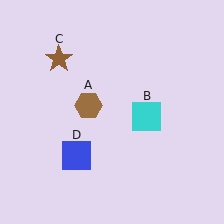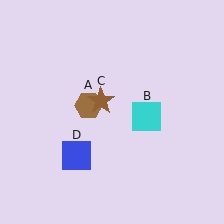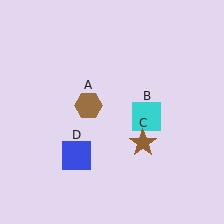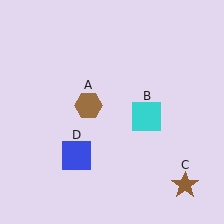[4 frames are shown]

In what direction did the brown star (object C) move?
The brown star (object C) moved down and to the right.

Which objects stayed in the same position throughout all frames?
Brown hexagon (object A) and cyan square (object B) and blue square (object D) remained stationary.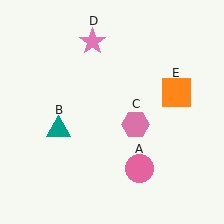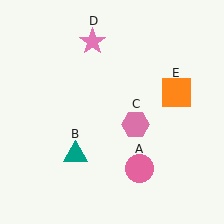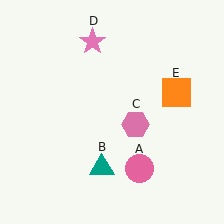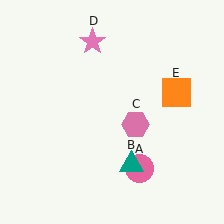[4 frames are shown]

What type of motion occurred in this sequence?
The teal triangle (object B) rotated counterclockwise around the center of the scene.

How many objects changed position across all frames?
1 object changed position: teal triangle (object B).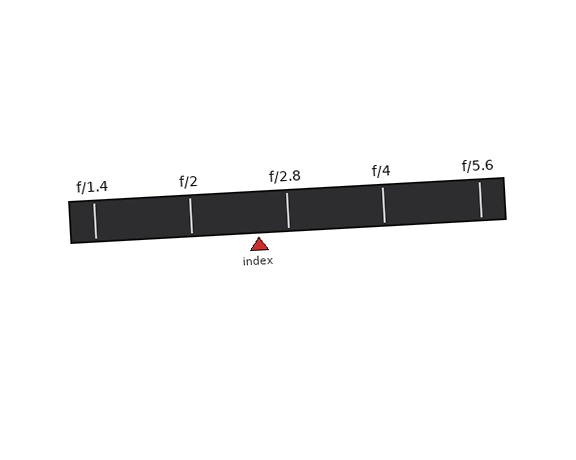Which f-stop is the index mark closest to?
The index mark is closest to f/2.8.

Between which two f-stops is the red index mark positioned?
The index mark is between f/2 and f/2.8.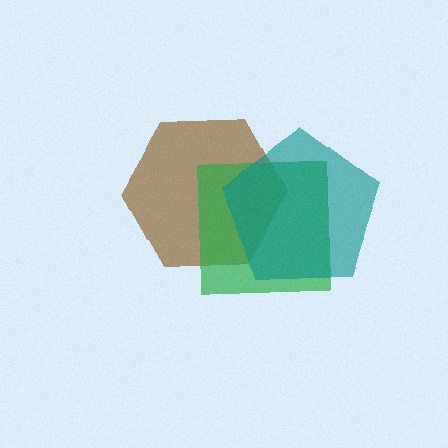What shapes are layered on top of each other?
The layered shapes are: a brown hexagon, a green square, a teal pentagon.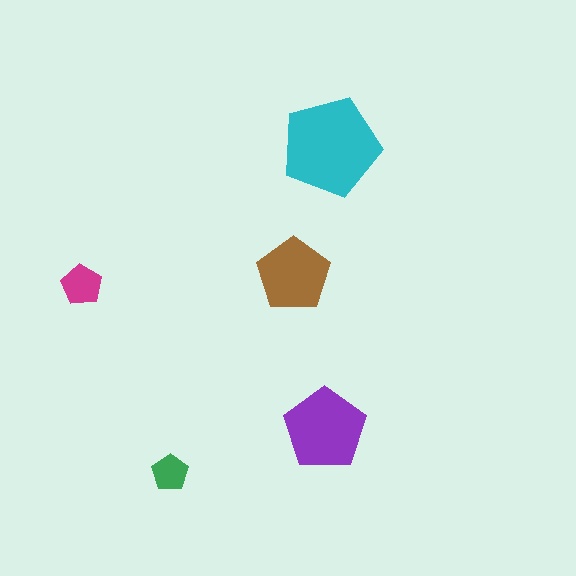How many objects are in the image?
There are 5 objects in the image.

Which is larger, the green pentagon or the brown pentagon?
The brown one.